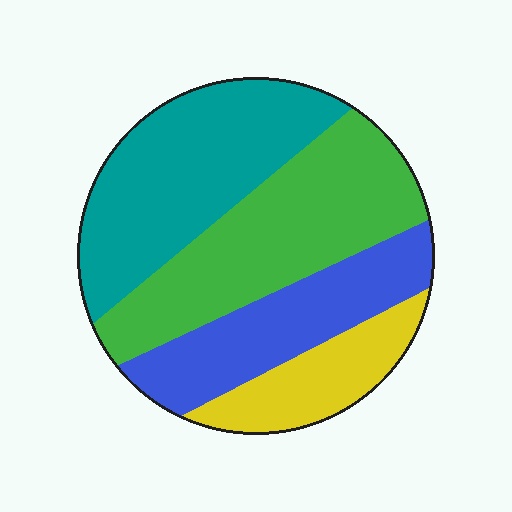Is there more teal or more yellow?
Teal.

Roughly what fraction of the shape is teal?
Teal takes up about one third (1/3) of the shape.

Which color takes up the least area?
Yellow, at roughly 15%.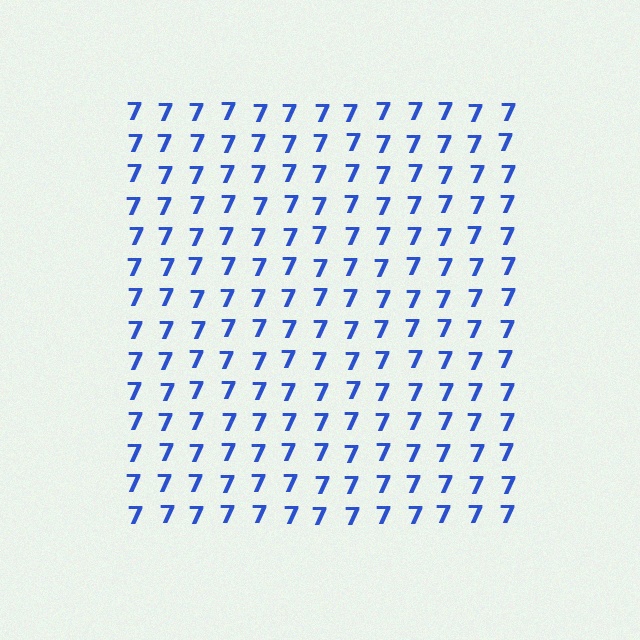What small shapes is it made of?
It is made of small digit 7's.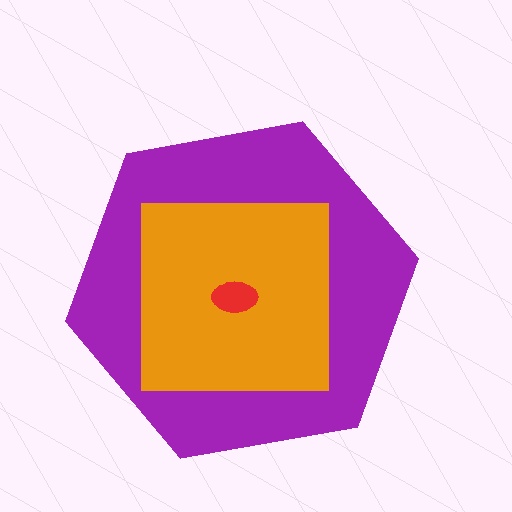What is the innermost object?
The red ellipse.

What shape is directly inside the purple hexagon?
The orange square.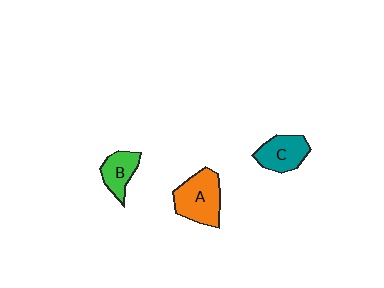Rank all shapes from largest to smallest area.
From largest to smallest: A (orange), C (teal), B (green).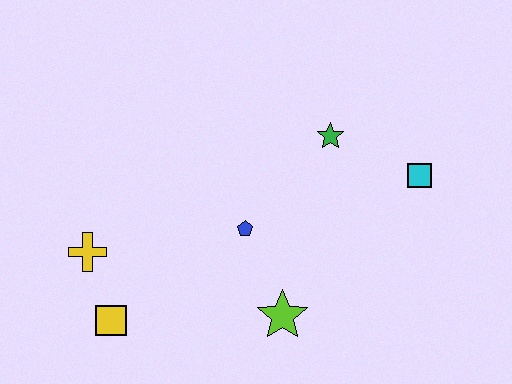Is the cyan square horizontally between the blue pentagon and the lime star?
No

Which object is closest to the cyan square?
The green star is closest to the cyan square.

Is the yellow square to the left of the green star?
Yes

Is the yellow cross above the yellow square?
Yes